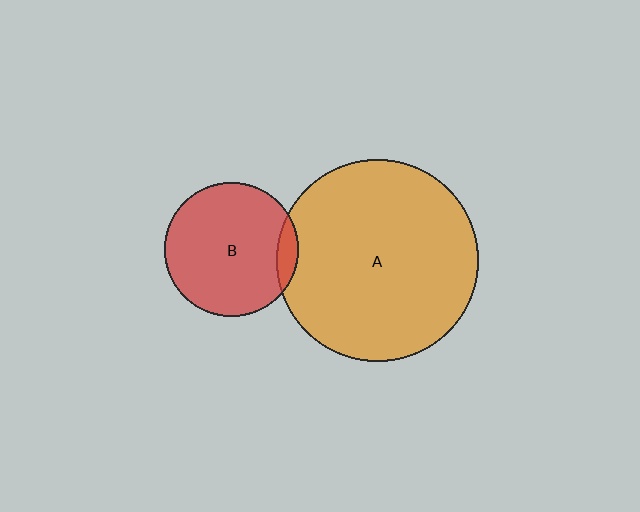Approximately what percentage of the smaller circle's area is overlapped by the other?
Approximately 10%.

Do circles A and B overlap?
Yes.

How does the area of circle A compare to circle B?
Approximately 2.3 times.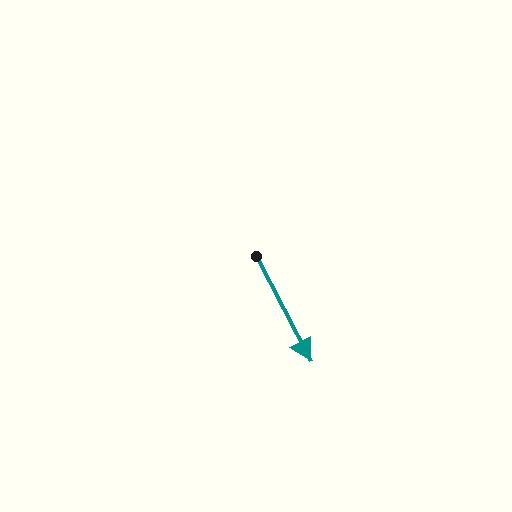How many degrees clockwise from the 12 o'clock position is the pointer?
Approximately 153 degrees.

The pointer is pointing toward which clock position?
Roughly 5 o'clock.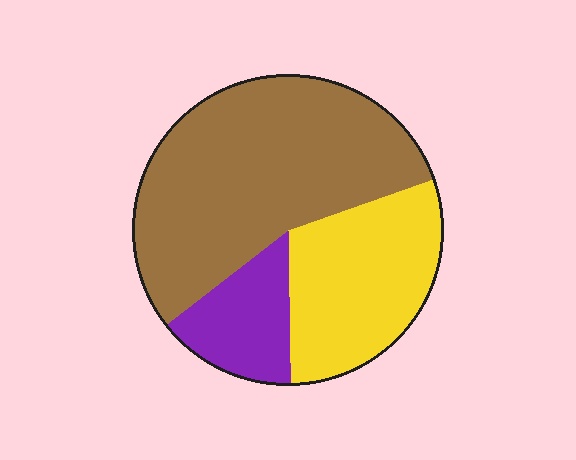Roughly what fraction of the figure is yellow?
Yellow covers 30% of the figure.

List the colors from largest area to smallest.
From largest to smallest: brown, yellow, purple.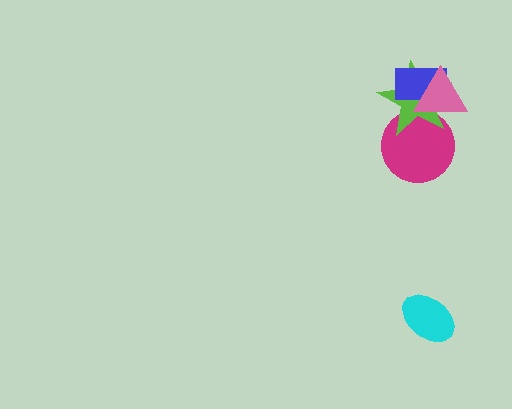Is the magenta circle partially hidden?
Yes, it is partially covered by another shape.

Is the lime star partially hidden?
Yes, it is partially covered by another shape.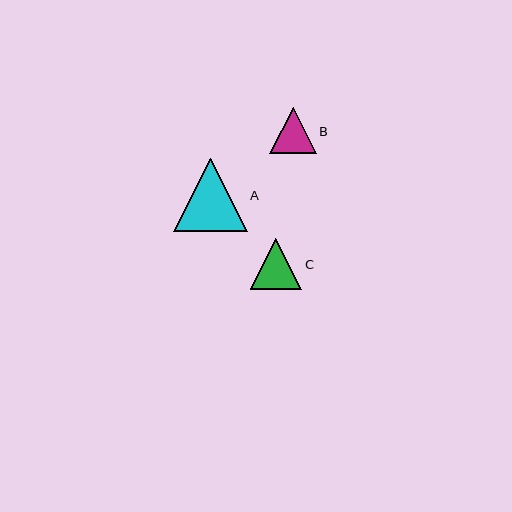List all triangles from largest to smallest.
From largest to smallest: A, C, B.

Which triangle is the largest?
Triangle A is the largest with a size of approximately 73 pixels.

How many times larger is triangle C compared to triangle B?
Triangle C is approximately 1.1 times the size of triangle B.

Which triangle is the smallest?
Triangle B is the smallest with a size of approximately 46 pixels.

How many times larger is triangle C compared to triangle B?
Triangle C is approximately 1.1 times the size of triangle B.